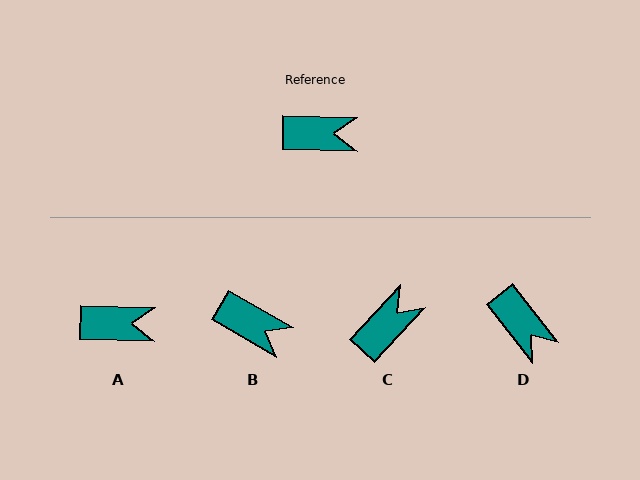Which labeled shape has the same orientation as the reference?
A.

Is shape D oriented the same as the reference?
No, it is off by about 51 degrees.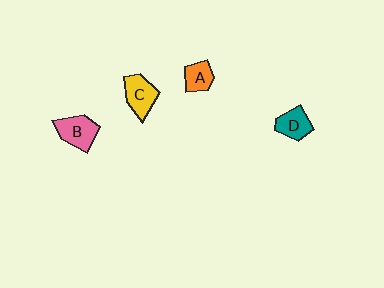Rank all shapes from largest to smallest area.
From largest to smallest: B (pink), C (yellow), D (teal), A (orange).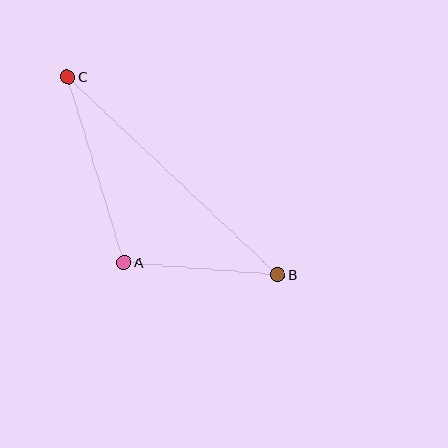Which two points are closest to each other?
Points A and B are closest to each other.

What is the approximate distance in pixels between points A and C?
The distance between A and C is approximately 194 pixels.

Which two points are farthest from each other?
Points B and C are farthest from each other.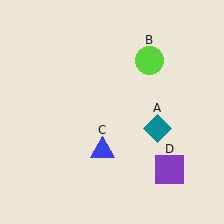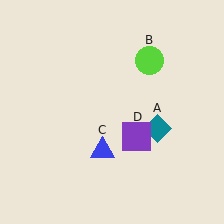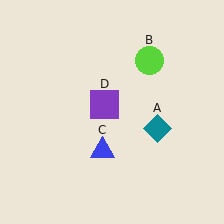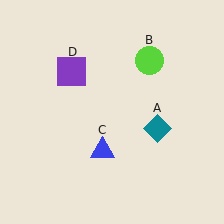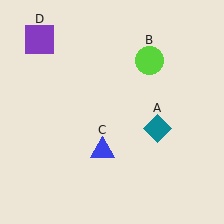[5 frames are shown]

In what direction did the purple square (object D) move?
The purple square (object D) moved up and to the left.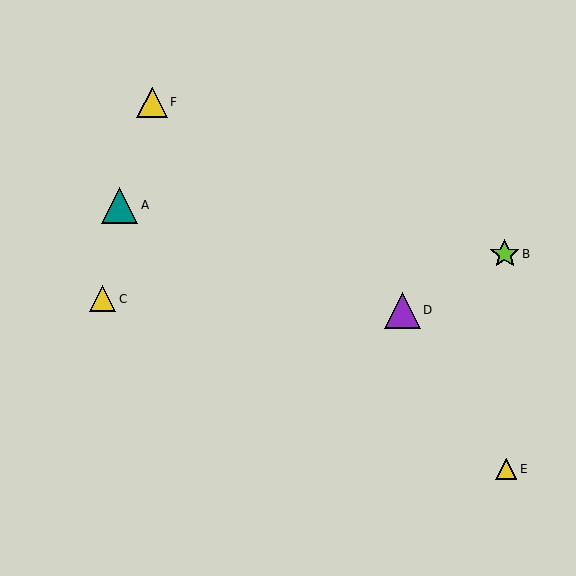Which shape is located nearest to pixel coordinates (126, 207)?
The teal triangle (labeled A) at (120, 205) is nearest to that location.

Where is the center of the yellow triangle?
The center of the yellow triangle is at (506, 469).